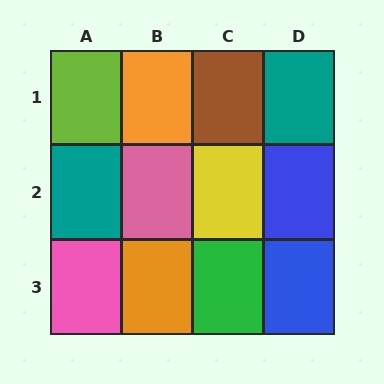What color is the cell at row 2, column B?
Pink.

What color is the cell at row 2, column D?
Blue.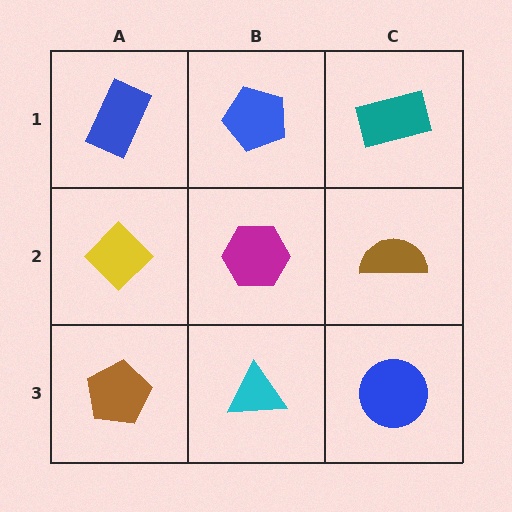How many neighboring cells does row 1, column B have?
3.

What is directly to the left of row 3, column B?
A brown pentagon.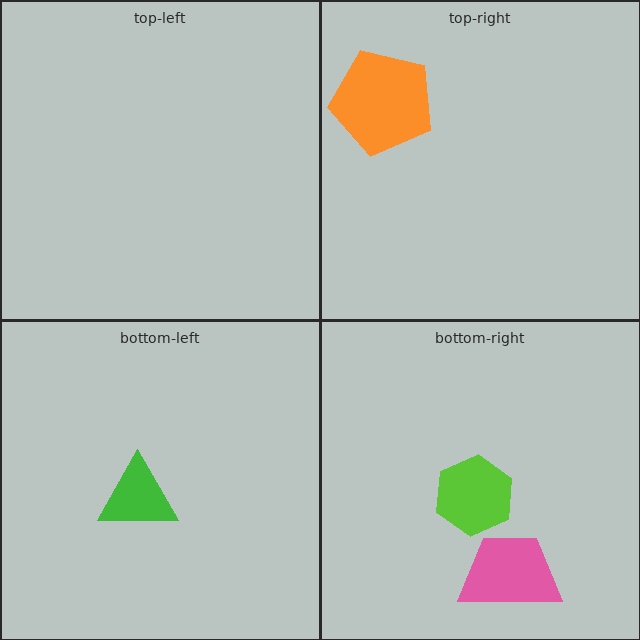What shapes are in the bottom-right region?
The lime hexagon, the pink trapezoid.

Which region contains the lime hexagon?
The bottom-right region.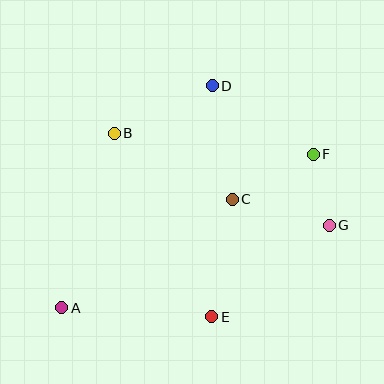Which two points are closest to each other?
Points F and G are closest to each other.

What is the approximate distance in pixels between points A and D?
The distance between A and D is approximately 268 pixels.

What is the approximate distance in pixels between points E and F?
The distance between E and F is approximately 191 pixels.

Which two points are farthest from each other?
Points A and F are farthest from each other.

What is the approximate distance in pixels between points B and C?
The distance between B and C is approximately 135 pixels.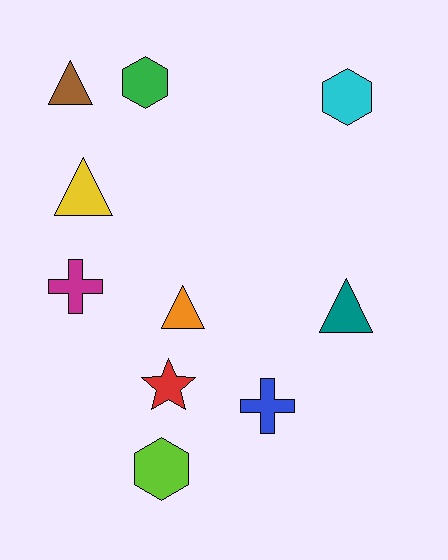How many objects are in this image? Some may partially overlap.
There are 10 objects.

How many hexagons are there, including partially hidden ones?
There are 3 hexagons.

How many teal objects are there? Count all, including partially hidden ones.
There is 1 teal object.